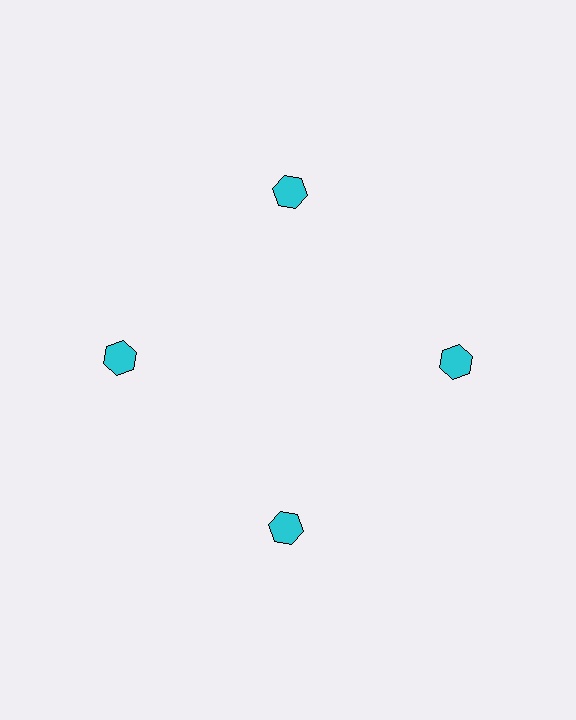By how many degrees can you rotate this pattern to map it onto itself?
The pattern maps onto itself every 90 degrees of rotation.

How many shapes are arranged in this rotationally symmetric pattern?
There are 4 shapes, arranged in 4 groups of 1.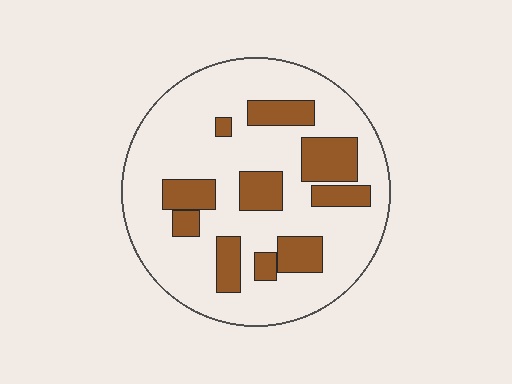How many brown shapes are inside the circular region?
10.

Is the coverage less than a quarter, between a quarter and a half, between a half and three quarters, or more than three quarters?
Less than a quarter.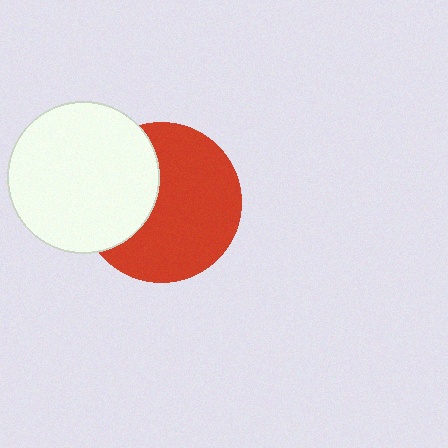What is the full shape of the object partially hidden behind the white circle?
The partially hidden object is a red circle.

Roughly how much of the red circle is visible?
Most of it is visible (roughly 65%).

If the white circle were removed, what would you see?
You would see the complete red circle.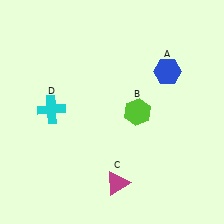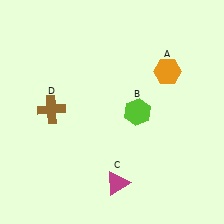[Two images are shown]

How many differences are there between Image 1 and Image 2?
There are 2 differences between the two images.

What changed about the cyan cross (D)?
In Image 1, D is cyan. In Image 2, it changed to brown.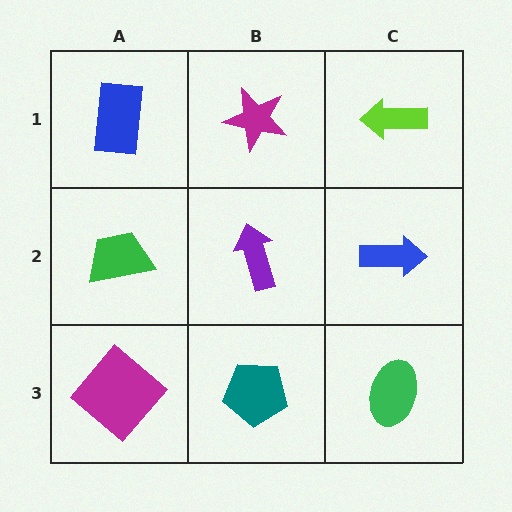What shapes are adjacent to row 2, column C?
A lime arrow (row 1, column C), a green ellipse (row 3, column C), a purple arrow (row 2, column B).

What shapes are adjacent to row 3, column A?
A green trapezoid (row 2, column A), a teal pentagon (row 3, column B).